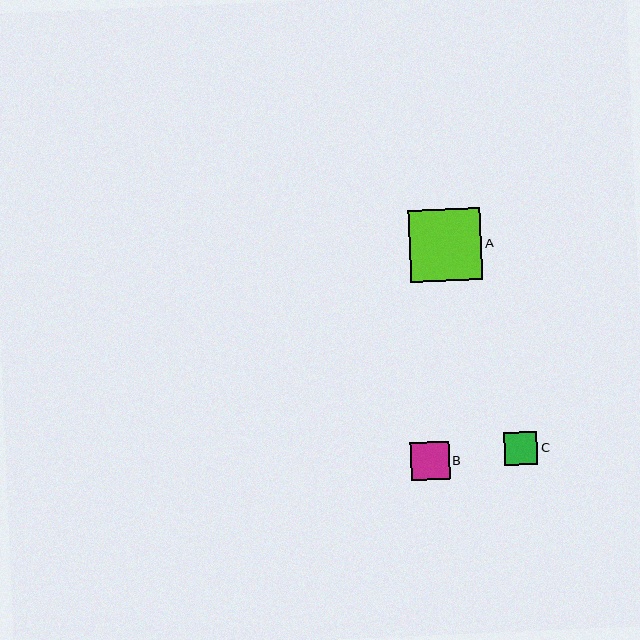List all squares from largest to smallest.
From largest to smallest: A, B, C.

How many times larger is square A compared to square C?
Square A is approximately 2.2 times the size of square C.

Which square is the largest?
Square A is the largest with a size of approximately 72 pixels.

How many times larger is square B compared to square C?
Square B is approximately 1.1 times the size of square C.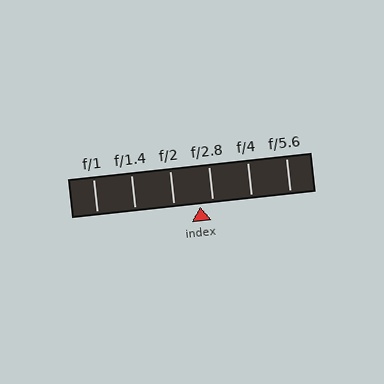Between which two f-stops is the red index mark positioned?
The index mark is between f/2 and f/2.8.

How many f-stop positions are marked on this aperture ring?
There are 6 f-stop positions marked.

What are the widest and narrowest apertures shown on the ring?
The widest aperture shown is f/1 and the narrowest is f/5.6.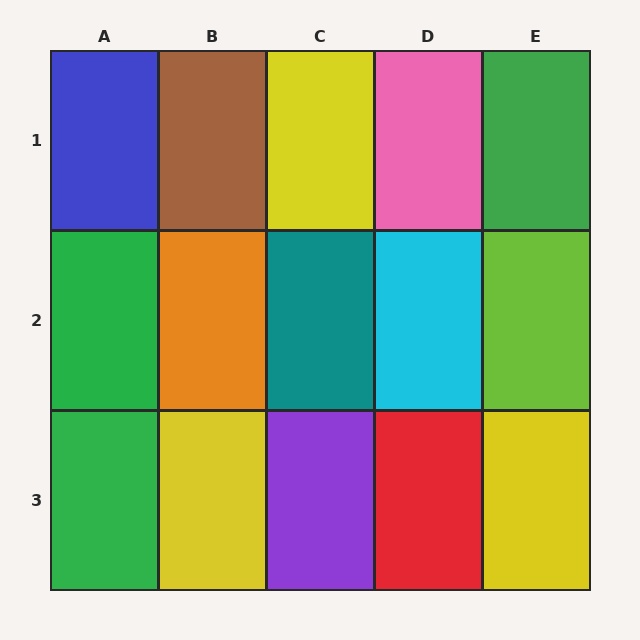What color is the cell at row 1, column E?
Green.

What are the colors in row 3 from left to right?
Green, yellow, purple, red, yellow.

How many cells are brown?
1 cell is brown.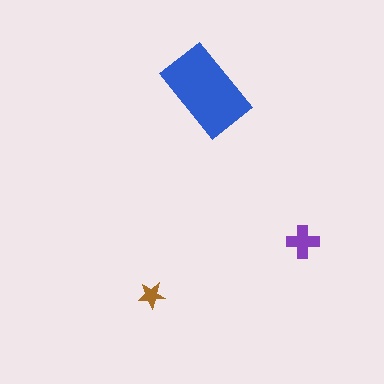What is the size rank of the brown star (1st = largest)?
3rd.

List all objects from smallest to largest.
The brown star, the purple cross, the blue rectangle.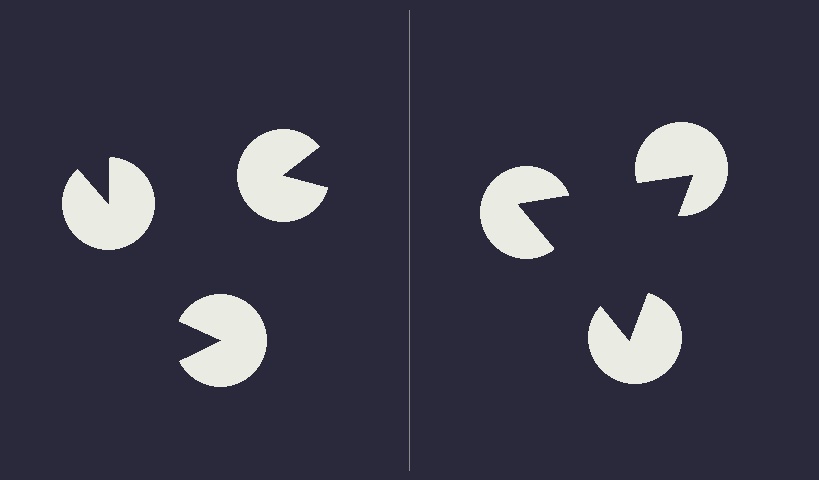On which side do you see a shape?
An illusory triangle appears on the right side. On the left side the wedge cuts are rotated, so no coherent shape forms.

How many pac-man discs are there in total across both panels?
6 — 3 on each side.